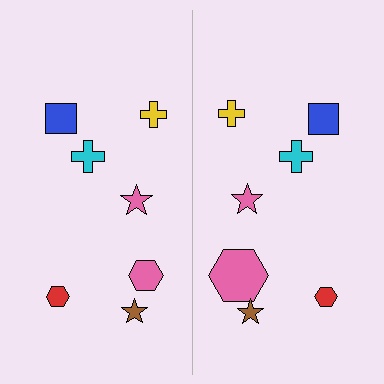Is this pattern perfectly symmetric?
No, the pattern is not perfectly symmetric. The pink hexagon on the right side has a different size than its mirror counterpart.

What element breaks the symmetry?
The pink hexagon on the right side has a different size than its mirror counterpart.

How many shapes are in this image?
There are 14 shapes in this image.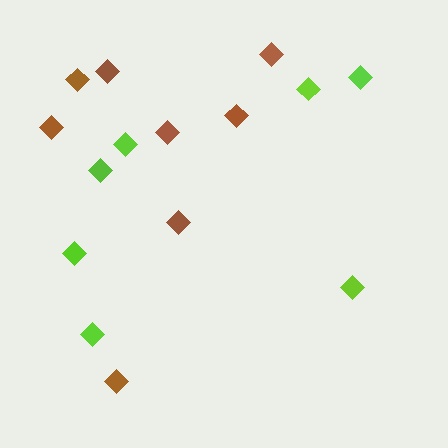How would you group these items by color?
There are 2 groups: one group of brown diamonds (8) and one group of lime diamonds (7).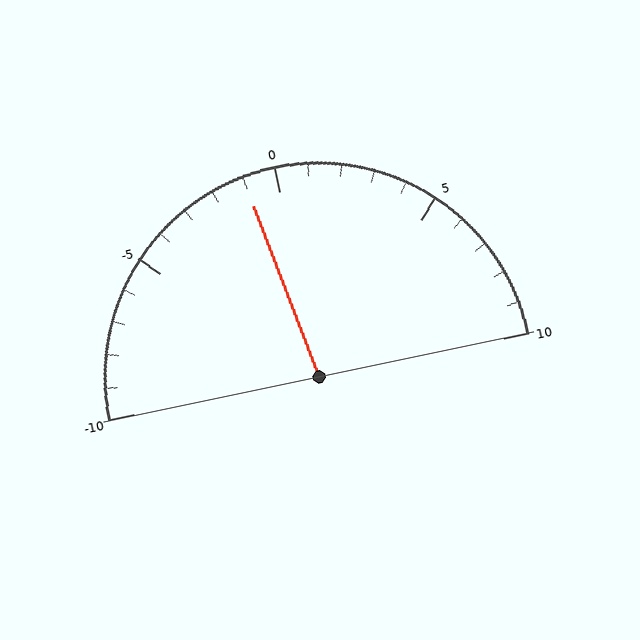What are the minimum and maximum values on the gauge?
The gauge ranges from -10 to 10.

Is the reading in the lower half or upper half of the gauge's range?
The reading is in the lower half of the range (-10 to 10).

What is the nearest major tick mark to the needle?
The nearest major tick mark is 0.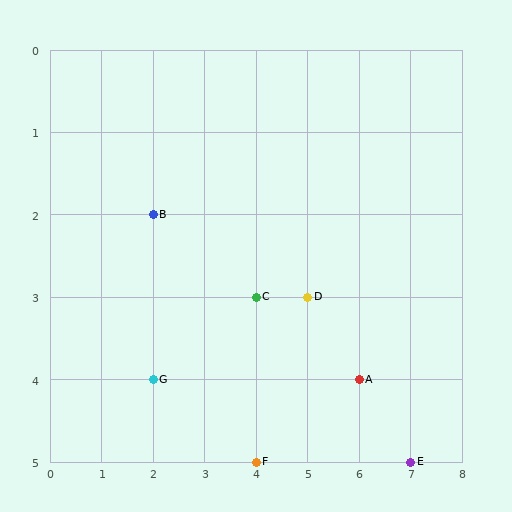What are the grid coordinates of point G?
Point G is at grid coordinates (2, 4).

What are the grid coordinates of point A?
Point A is at grid coordinates (6, 4).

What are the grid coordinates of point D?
Point D is at grid coordinates (5, 3).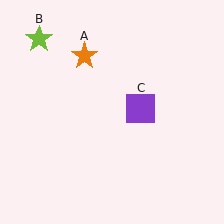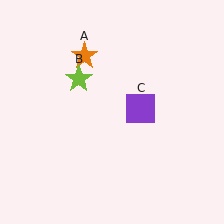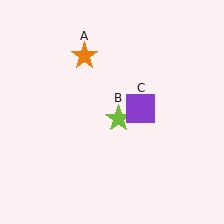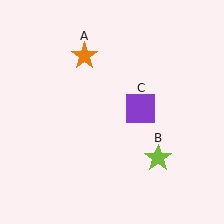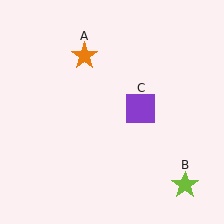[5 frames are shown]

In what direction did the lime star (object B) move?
The lime star (object B) moved down and to the right.